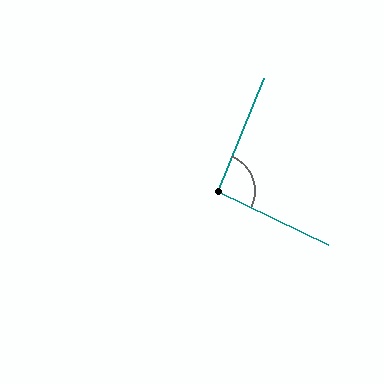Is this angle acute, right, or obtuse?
It is approximately a right angle.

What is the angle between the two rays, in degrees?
Approximately 93 degrees.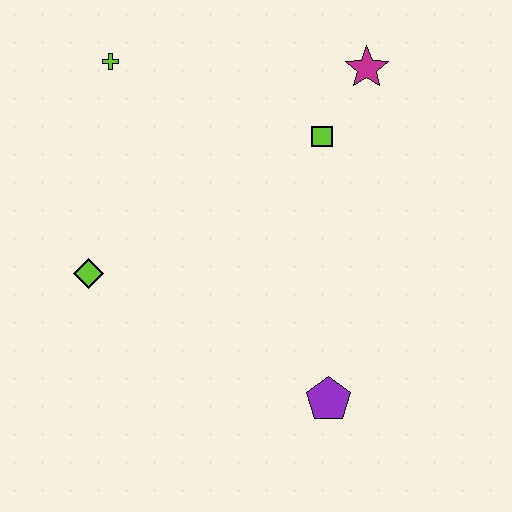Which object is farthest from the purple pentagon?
The lime cross is farthest from the purple pentagon.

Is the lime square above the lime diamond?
Yes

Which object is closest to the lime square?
The magenta star is closest to the lime square.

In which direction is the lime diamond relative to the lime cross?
The lime diamond is below the lime cross.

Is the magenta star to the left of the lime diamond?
No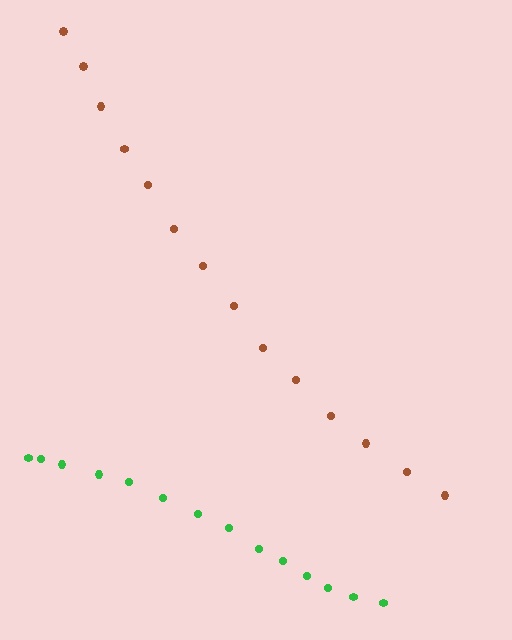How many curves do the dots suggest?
There are 2 distinct paths.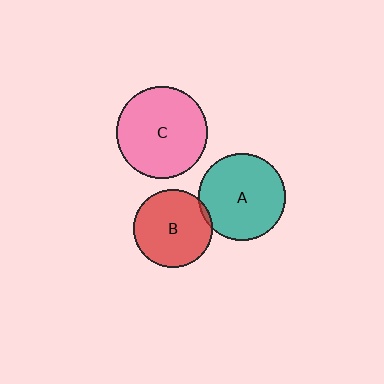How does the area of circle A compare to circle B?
Approximately 1.2 times.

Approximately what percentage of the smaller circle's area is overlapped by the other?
Approximately 5%.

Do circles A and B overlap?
Yes.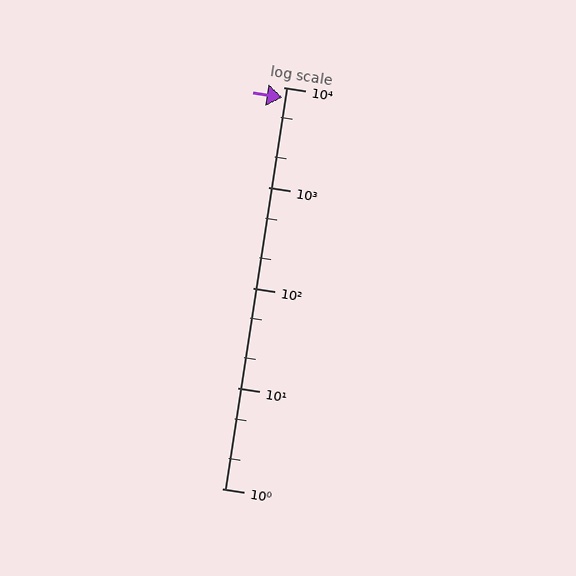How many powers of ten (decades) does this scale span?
The scale spans 4 decades, from 1 to 10000.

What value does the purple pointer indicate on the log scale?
The pointer indicates approximately 7900.